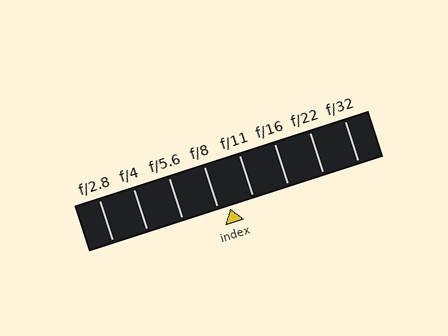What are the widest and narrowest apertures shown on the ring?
The widest aperture shown is f/2.8 and the narrowest is f/32.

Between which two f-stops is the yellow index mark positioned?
The index mark is between f/8 and f/11.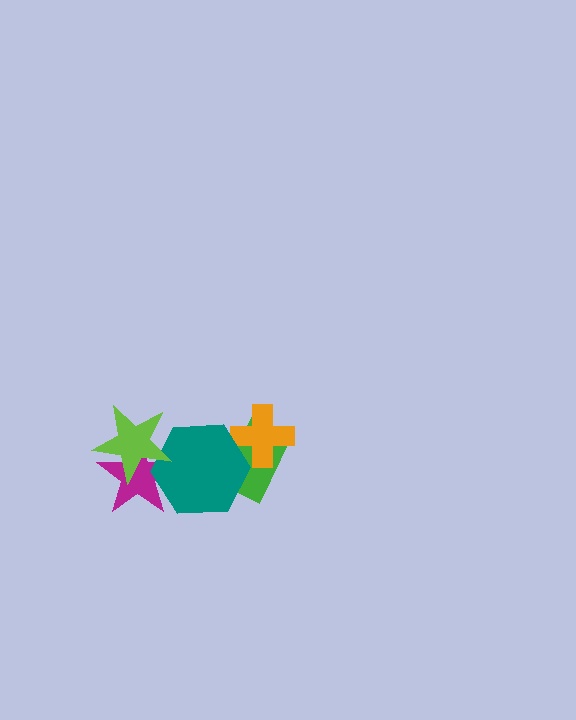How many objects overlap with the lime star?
2 objects overlap with the lime star.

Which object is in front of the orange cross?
The teal hexagon is in front of the orange cross.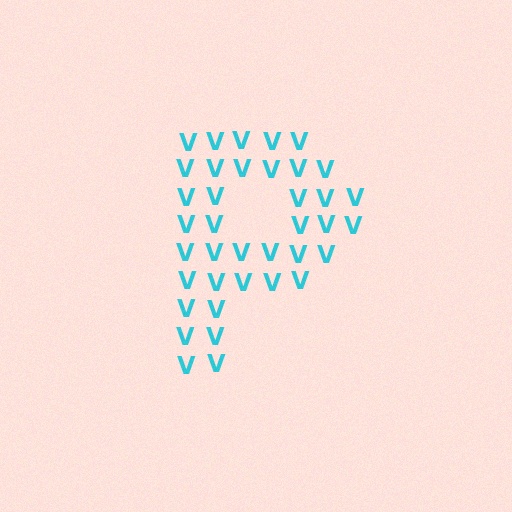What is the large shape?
The large shape is the letter P.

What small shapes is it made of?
It is made of small letter V's.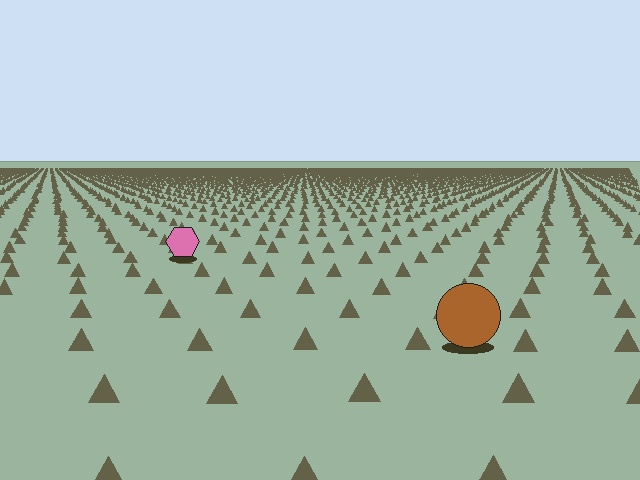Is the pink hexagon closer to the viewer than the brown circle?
No. The brown circle is closer — you can tell from the texture gradient: the ground texture is coarser near it.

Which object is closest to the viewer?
The brown circle is closest. The texture marks near it are larger and more spread out.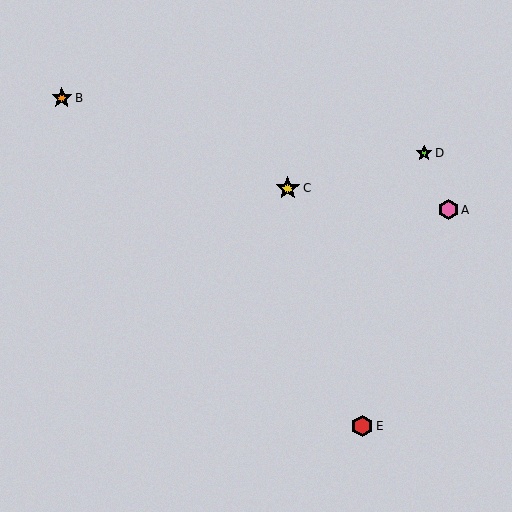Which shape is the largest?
The yellow star (labeled C) is the largest.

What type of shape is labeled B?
Shape B is an orange star.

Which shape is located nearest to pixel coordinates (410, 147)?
The lime star (labeled D) at (424, 153) is nearest to that location.